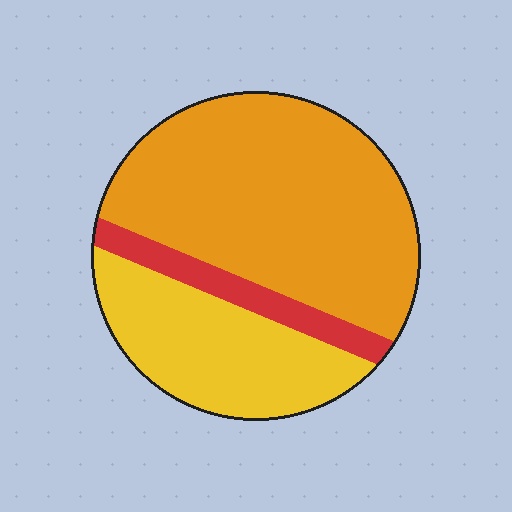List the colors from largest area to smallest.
From largest to smallest: orange, yellow, red.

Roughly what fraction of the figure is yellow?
Yellow covers around 30% of the figure.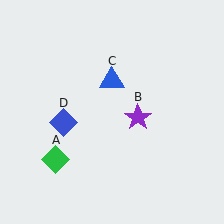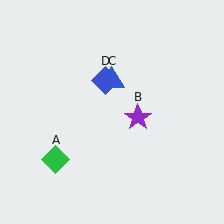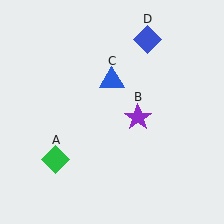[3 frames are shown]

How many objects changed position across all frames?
1 object changed position: blue diamond (object D).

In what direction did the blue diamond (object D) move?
The blue diamond (object D) moved up and to the right.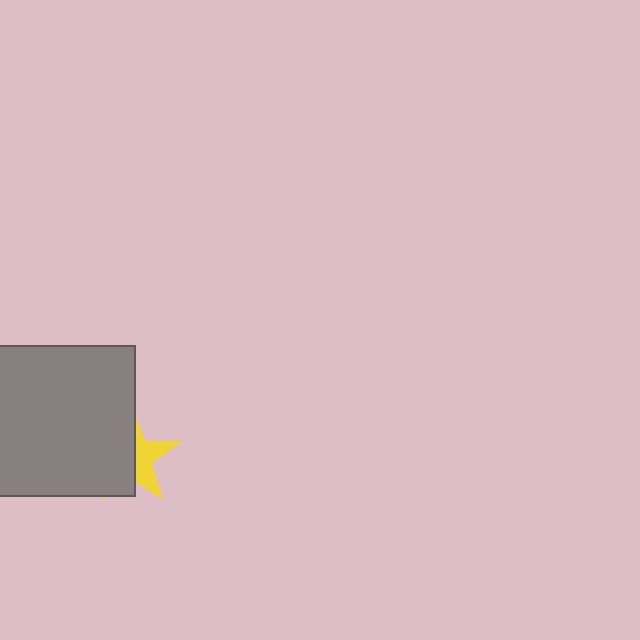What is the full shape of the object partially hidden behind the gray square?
The partially hidden object is a yellow star.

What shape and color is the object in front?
The object in front is a gray square.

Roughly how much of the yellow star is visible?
A small part of it is visible (roughly 42%).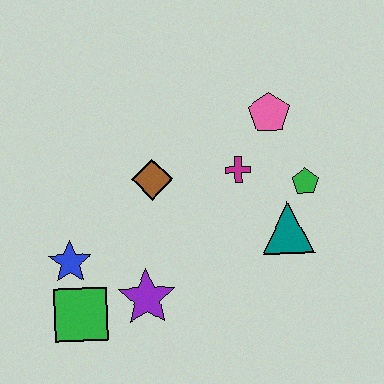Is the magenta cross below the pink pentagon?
Yes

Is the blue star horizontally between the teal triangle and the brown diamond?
No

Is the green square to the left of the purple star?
Yes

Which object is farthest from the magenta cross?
The green square is farthest from the magenta cross.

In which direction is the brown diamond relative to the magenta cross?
The brown diamond is to the left of the magenta cross.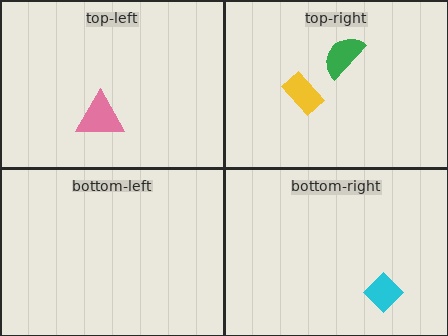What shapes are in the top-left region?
The pink triangle.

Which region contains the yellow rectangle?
The top-right region.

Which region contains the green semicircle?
The top-right region.